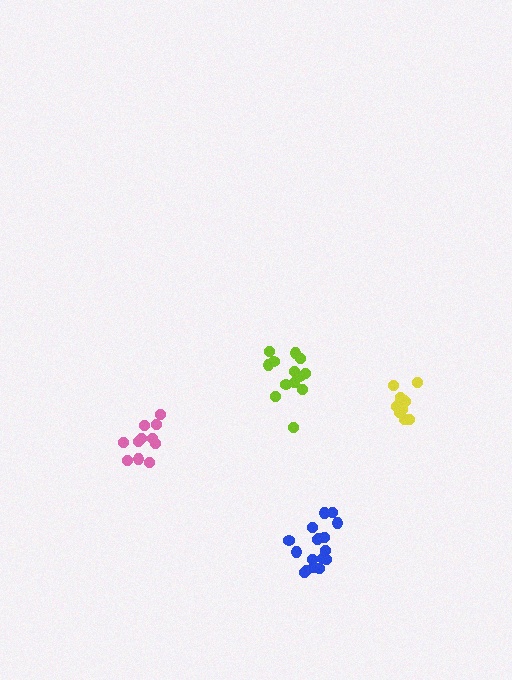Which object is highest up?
The lime cluster is topmost.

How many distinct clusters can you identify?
There are 4 distinct clusters.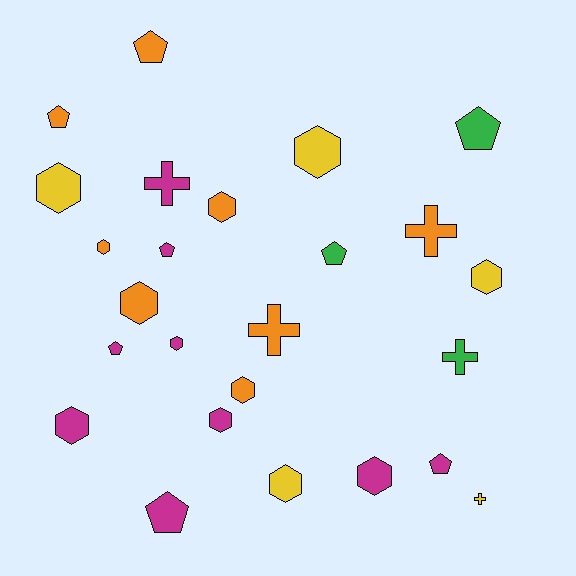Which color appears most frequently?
Magenta, with 9 objects.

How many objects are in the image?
There are 25 objects.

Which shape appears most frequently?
Hexagon, with 12 objects.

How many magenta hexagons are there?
There are 4 magenta hexagons.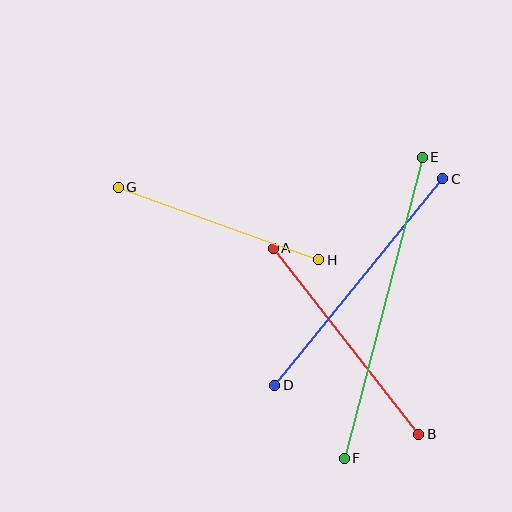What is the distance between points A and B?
The distance is approximately 236 pixels.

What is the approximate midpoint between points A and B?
The midpoint is at approximately (346, 341) pixels.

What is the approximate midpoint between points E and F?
The midpoint is at approximately (383, 308) pixels.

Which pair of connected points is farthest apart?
Points E and F are farthest apart.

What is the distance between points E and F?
The distance is approximately 311 pixels.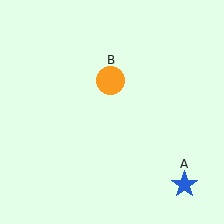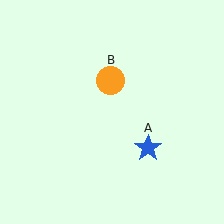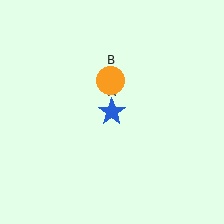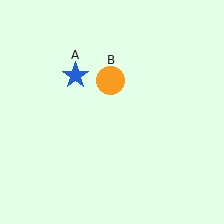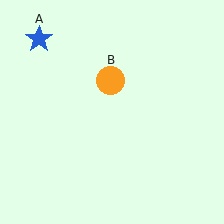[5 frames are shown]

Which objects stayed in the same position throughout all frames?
Orange circle (object B) remained stationary.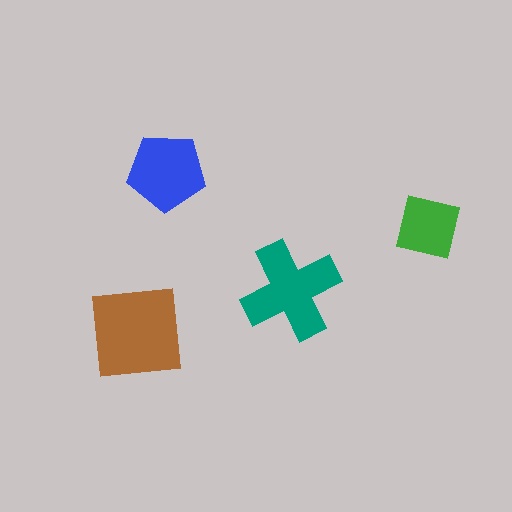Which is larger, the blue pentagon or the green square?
The blue pentagon.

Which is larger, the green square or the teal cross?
The teal cross.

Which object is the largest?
The brown square.